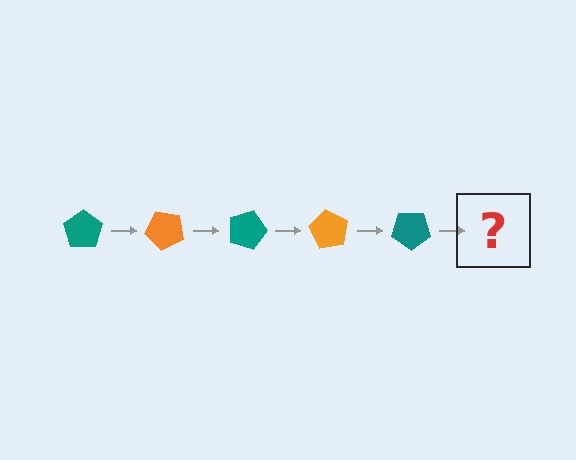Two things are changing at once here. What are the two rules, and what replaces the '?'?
The two rules are that it rotates 45 degrees each step and the color cycles through teal and orange. The '?' should be an orange pentagon, rotated 225 degrees from the start.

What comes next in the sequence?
The next element should be an orange pentagon, rotated 225 degrees from the start.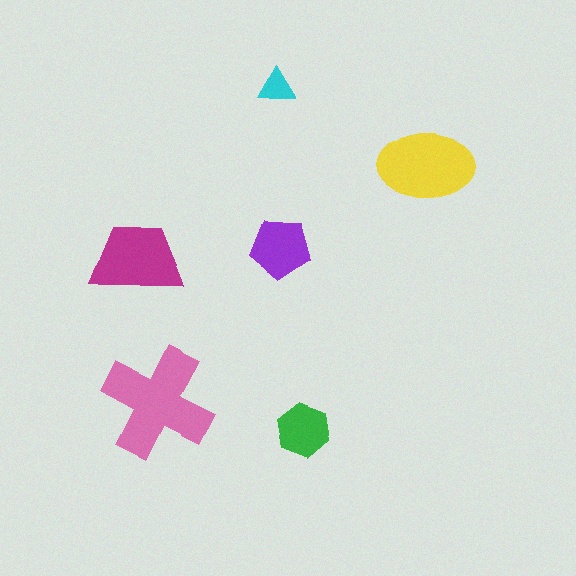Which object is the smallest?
The cyan triangle.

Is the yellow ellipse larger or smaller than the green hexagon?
Larger.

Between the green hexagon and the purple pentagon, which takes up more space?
The purple pentagon.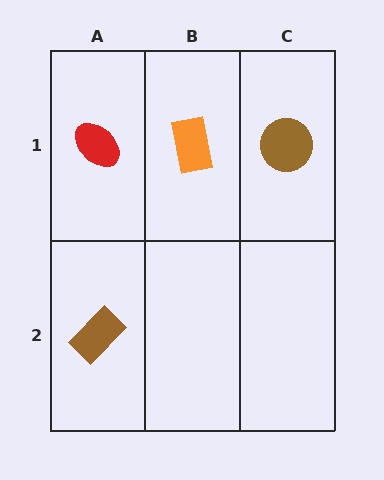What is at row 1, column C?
A brown circle.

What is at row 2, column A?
A brown rectangle.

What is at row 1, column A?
A red ellipse.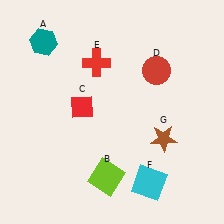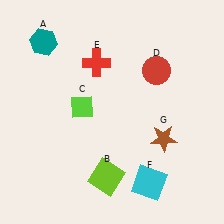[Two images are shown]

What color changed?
The diamond (C) changed from red in Image 1 to lime in Image 2.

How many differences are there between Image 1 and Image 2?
There is 1 difference between the two images.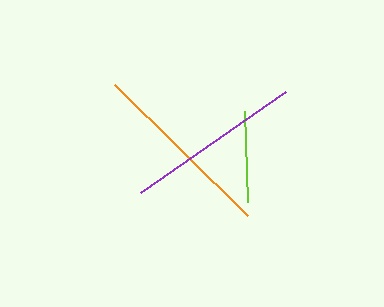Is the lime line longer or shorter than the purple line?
The purple line is longer than the lime line.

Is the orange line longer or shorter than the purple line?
The orange line is longer than the purple line.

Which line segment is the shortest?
The lime line is the shortest at approximately 91 pixels.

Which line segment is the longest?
The orange line is the longest at approximately 187 pixels.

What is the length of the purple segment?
The purple segment is approximately 177 pixels long.